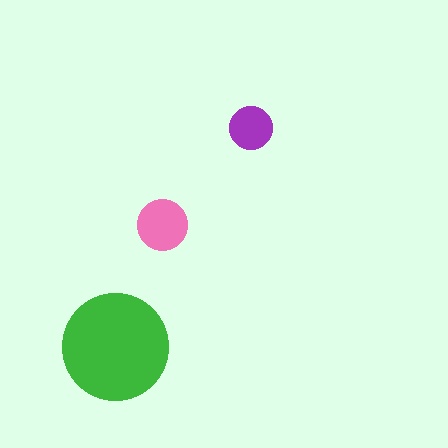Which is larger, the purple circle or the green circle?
The green one.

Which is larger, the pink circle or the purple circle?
The pink one.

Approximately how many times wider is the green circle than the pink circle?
About 2 times wider.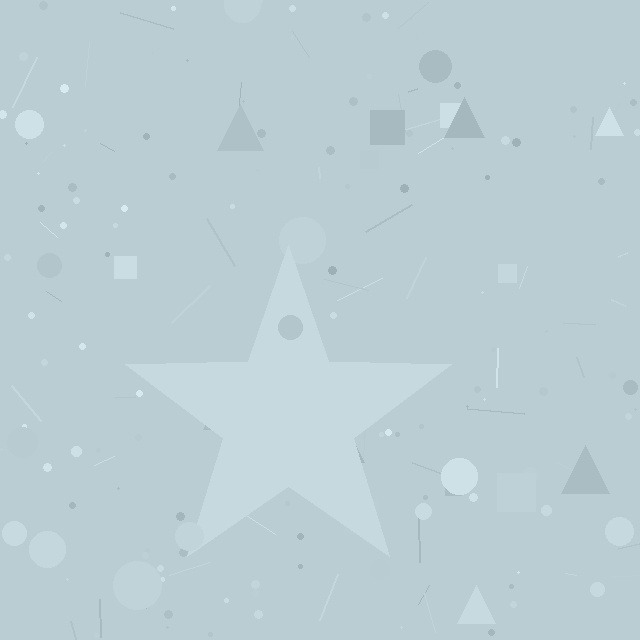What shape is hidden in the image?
A star is hidden in the image.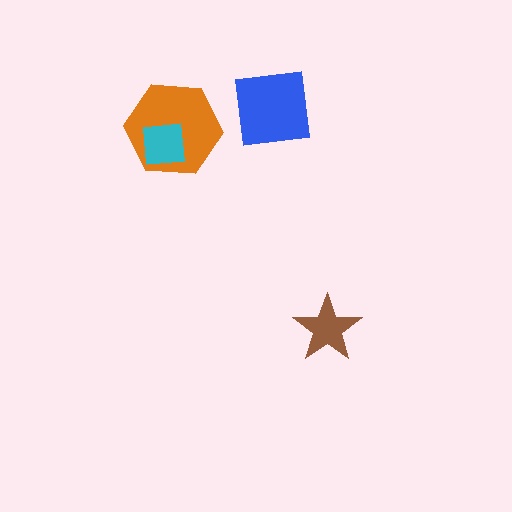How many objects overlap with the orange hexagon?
1 object overlaps with the orange hexagon.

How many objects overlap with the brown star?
0 objects overlap with the brown star.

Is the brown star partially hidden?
No, no other shape covers it.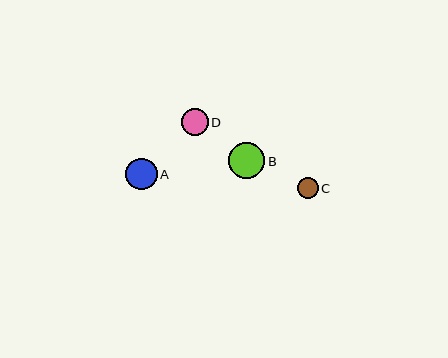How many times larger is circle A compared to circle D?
Circle A is approximately 1.2 times the size of circle D.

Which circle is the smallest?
Circle C is the smallest with a size of approximately 21 pixels.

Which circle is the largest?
Circle B is the largest with a size of approximately 36 pixels.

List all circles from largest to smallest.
From largest to smallest: B, A, D, C.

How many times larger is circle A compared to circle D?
Circle A is approximately 1.2 times the size of circle D.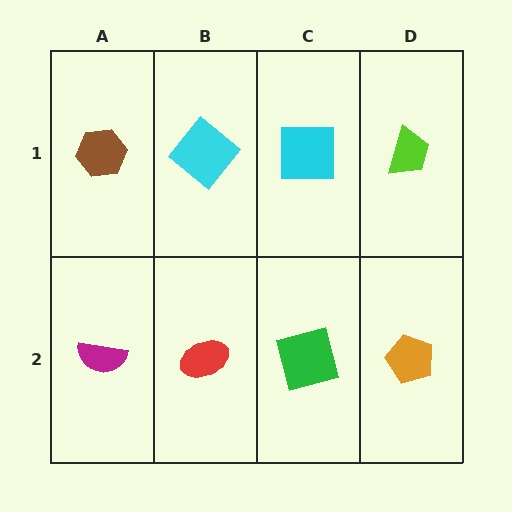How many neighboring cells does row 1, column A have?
2.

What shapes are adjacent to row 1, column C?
A green square (row 2, column C), a cyan diamond (row 1, column B), a lime trapezoid (row 1, column D).